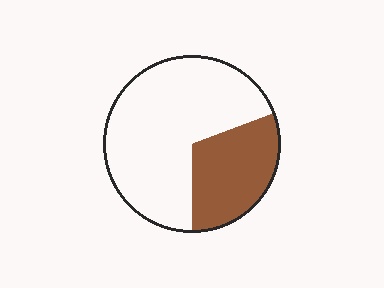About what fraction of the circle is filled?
About one third (1/3).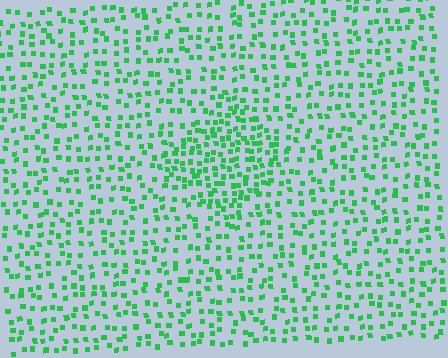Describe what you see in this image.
The image contains small green elements arranged at two different densities. A diamond-shaped region is visible where the elements are more densely packed than the surrounding area.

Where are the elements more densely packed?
The elements are more densely packed inside the diamond boundary.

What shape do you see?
I see a diamond.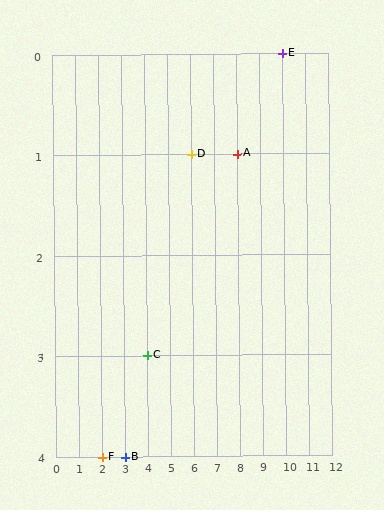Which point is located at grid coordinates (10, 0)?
Point E is at (10, 0).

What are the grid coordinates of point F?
Point F is at grid coordinates (2, 4).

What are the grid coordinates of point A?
Point A is at grid coordinates (8, 1).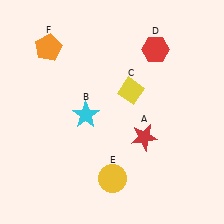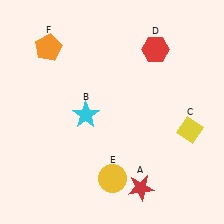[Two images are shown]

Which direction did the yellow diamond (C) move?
The yellow diamond (C) moved right.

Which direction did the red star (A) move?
The red star (A) moved down.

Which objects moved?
The objects that moved are: the red star (A), the yellow diamond (C).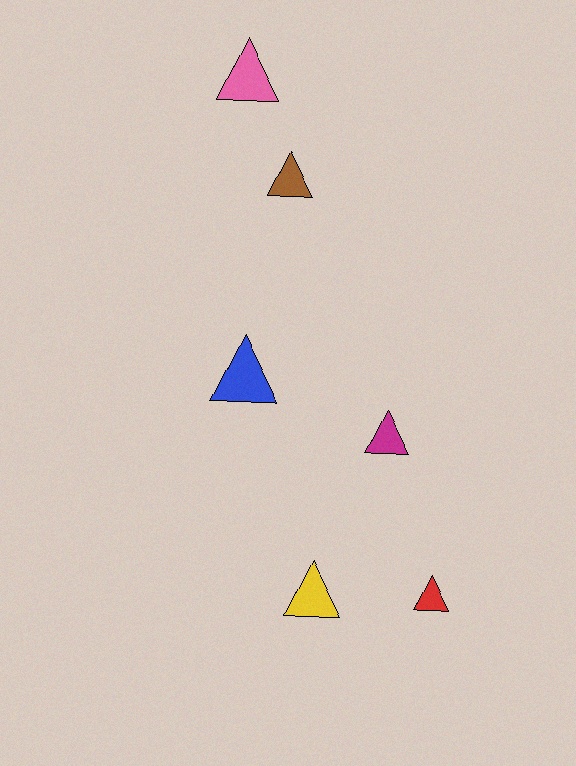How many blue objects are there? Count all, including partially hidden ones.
There is 1 blue object.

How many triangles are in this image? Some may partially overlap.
There are 6 triangles.